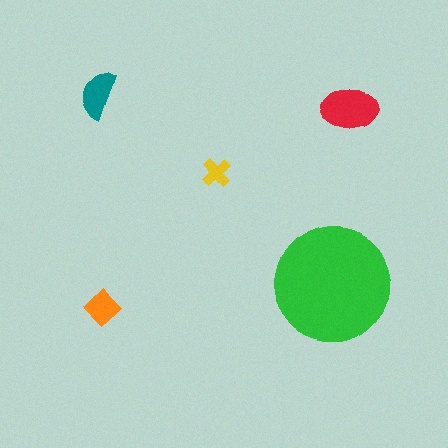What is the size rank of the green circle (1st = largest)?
1st.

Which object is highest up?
The teal semicircle is topmost.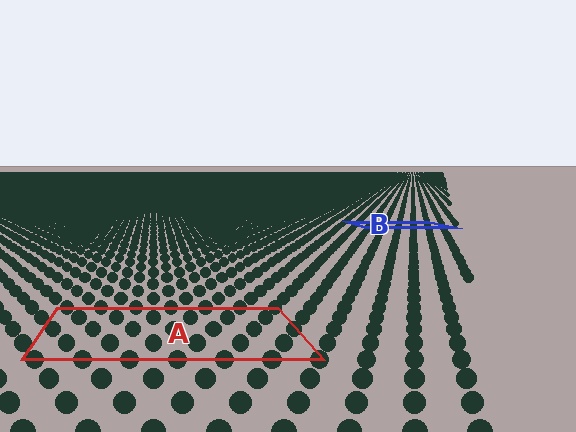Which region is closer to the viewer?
Region A is closer. The texture elements there are larger and more spread out.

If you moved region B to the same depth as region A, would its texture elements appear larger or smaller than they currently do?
They would appear larger. At a closer depth, the same texture elements are projected at a bigger on-screen size.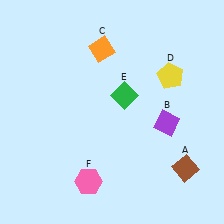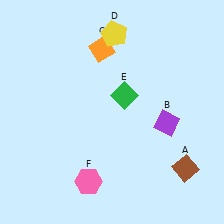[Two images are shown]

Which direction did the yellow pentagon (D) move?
The yellow pentagon (D) moved left.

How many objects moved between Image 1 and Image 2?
1 object moved between the two images.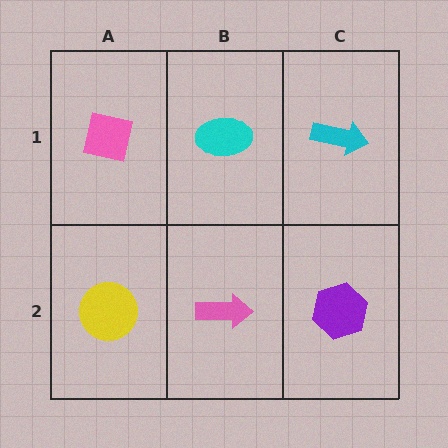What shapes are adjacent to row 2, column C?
A cyan arrow (row 1, column C), a pink arrow (row 2, column B).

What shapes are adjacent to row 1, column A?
A yellow circle (row 2, column A), a cyan ellipse (row 1, column B).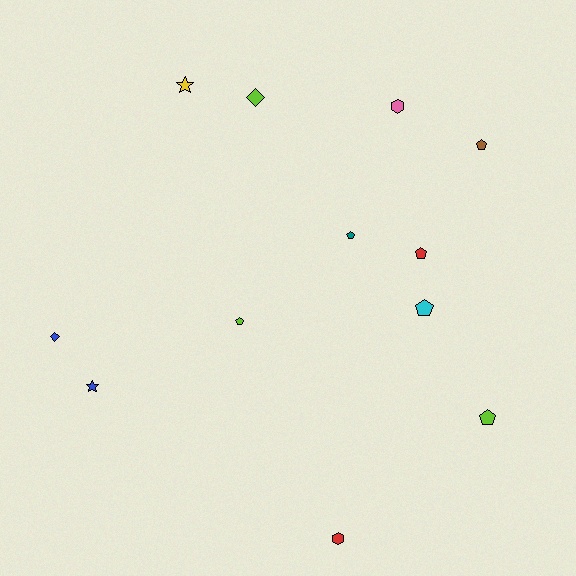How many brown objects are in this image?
There is 1 brown object.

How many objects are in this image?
There are 12 objects.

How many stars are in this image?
There are 2 stars.